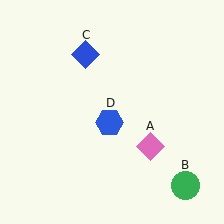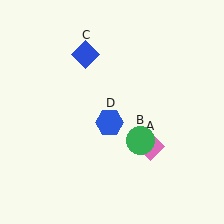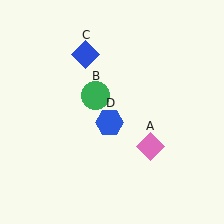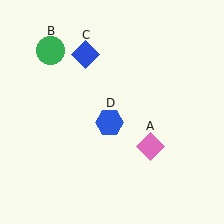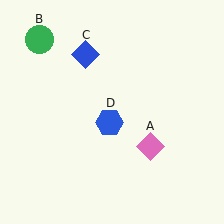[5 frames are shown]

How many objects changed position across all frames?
1 object changed position: green circle (object B).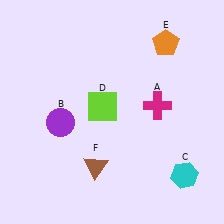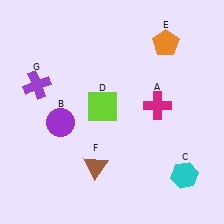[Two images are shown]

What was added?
A purple cross (G) was added in Image 2.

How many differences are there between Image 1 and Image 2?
There is 1 difference between the two images.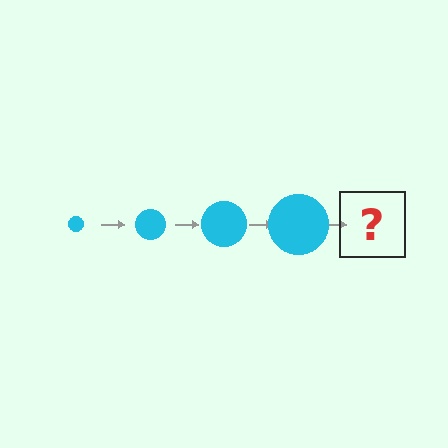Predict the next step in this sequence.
The next step is a cyan circle, larger than the previous one.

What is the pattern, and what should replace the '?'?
The pattern is that the circle gets progressively larger each step. The '?' should be a cyan circle, larger than the previous one.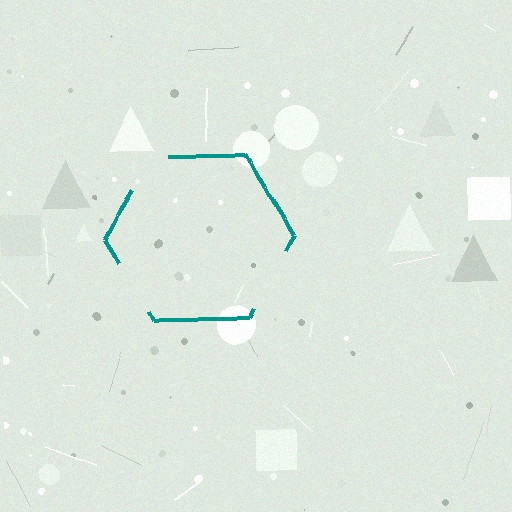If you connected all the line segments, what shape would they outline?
They would outline a hexagon.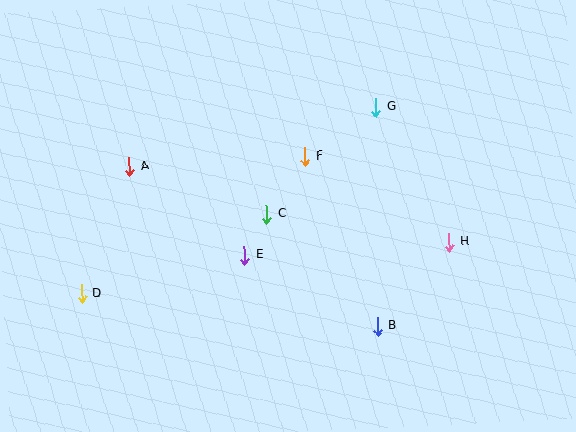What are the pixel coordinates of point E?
Point E is at (245, 255).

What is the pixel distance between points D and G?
The distance between D and G is 348 pixels.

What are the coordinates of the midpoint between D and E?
The midpoint between D and E is at (163, 274).